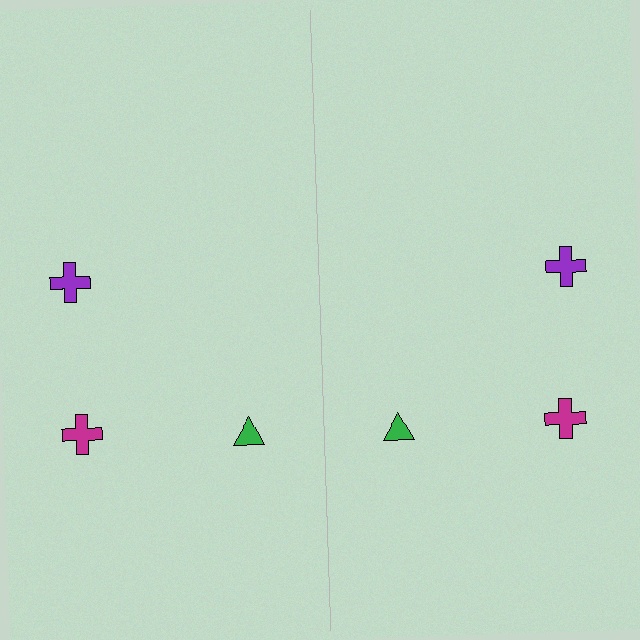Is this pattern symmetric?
Yes, this pattern has bilateral (reflection) symmetry.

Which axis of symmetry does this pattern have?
The pattern has a vertical axis of symmetry running through the center of the image.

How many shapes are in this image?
There are 6 shapes in this image.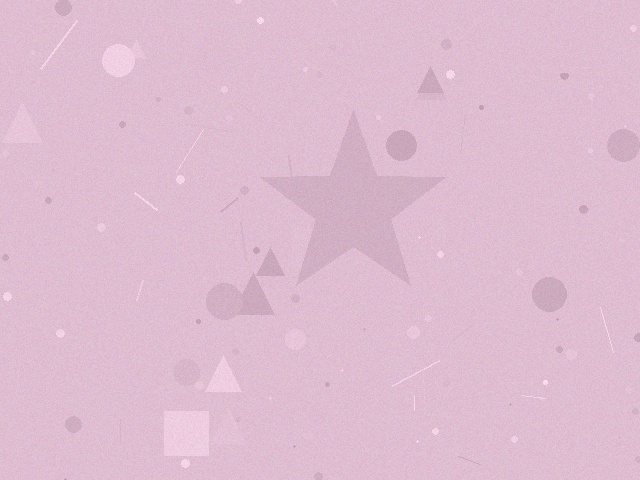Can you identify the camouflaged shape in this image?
The camouflaged shape is a star.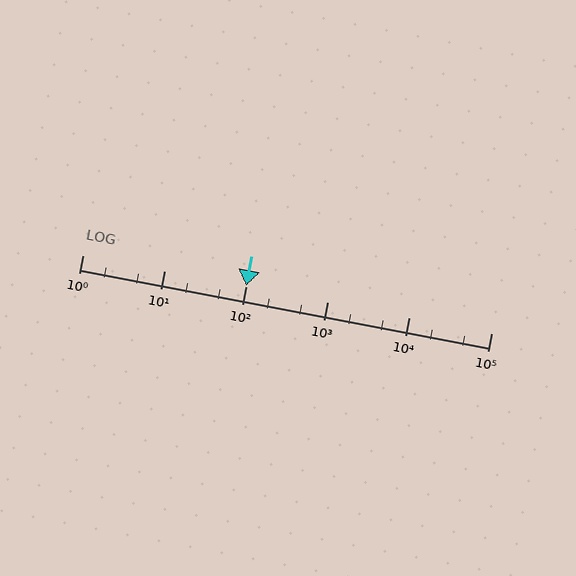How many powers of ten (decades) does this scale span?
The scale spans 5 decades, from 1 to 100000.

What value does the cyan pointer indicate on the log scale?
The pointer indicates approximately 100.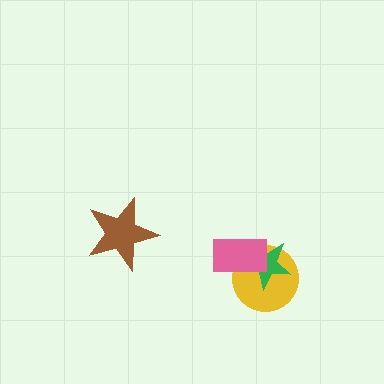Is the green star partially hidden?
Yes, it is partially covered by another shape.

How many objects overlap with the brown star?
0 objects overlap with the brown star.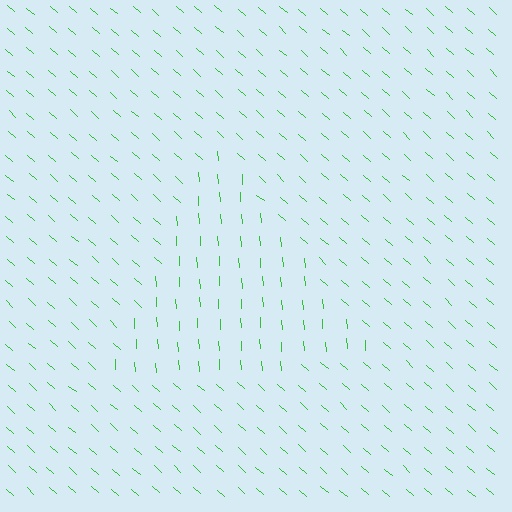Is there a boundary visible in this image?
Yes, there is a texture boundary formed by a change in line orientation.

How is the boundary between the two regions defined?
The boundary is defined purely by a change in line orientation (approximately 45 degrees difference). All lines are the same color and thickness.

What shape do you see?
I see a triangle.